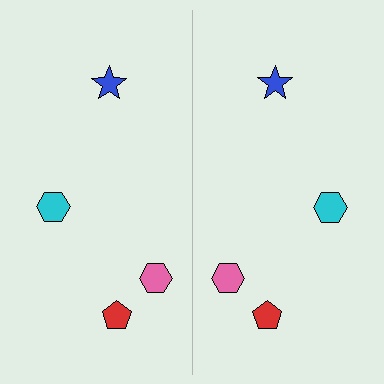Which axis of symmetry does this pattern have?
The pattern has a vertical axis of symmetry running through the center of the image.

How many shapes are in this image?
There are 8 shapes in this image.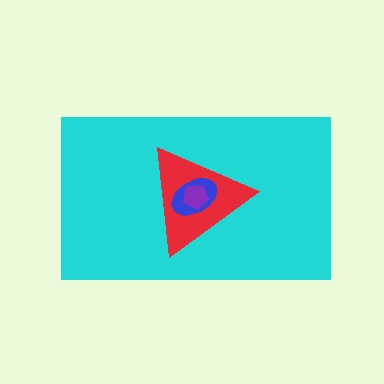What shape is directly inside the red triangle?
The blue ellipse.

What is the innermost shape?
The purple pentagon.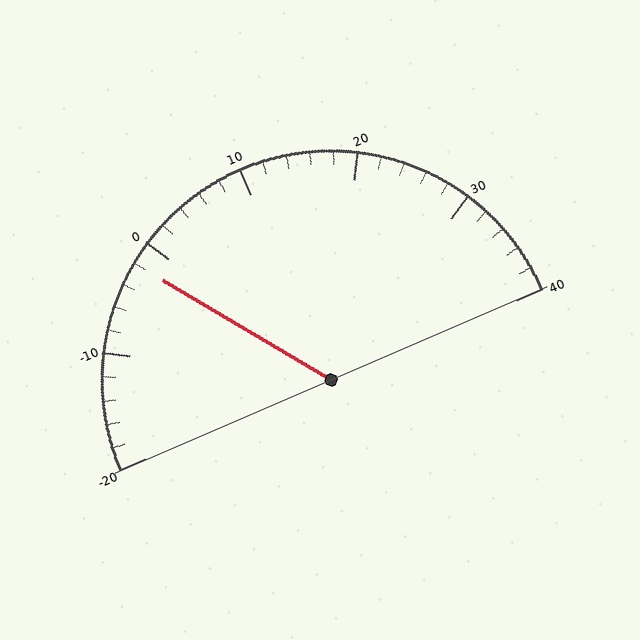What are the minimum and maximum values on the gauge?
The gauge ranges from -20 to 40.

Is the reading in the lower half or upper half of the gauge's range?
The reading is in the lower half of the range (-20 to 40).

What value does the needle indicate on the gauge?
The needle indicates approximately -2.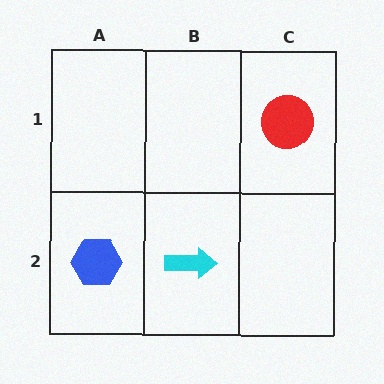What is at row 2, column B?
A cyan arrow.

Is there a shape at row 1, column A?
No, that cell is empty.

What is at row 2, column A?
A blue hexagon.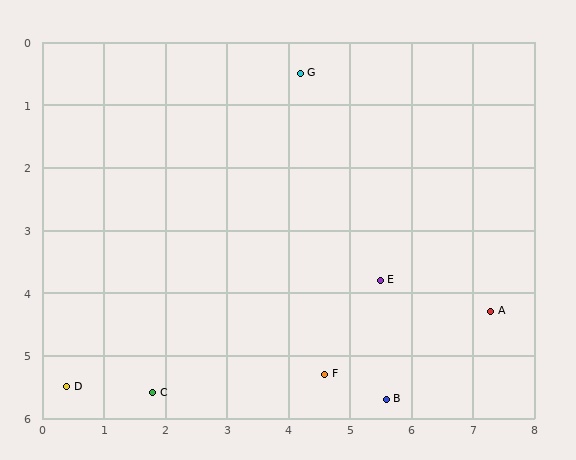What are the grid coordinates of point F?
Point F is at approximately (4.6, 5.3).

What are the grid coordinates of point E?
Point E is at approximately (5.5, 3.8).